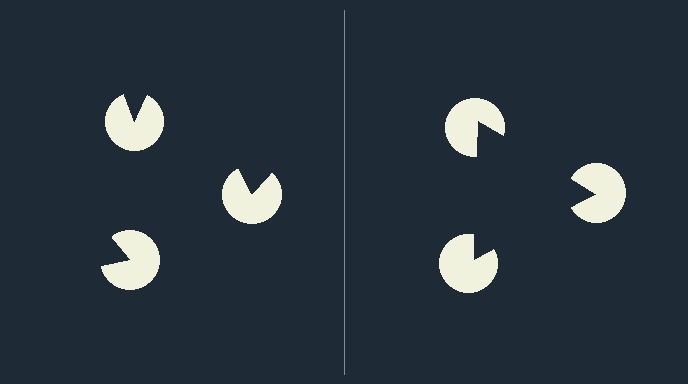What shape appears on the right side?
An illusory triangle.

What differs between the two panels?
The pac-man discs are positioned identically on both sides; only the wedge orientations differ. On the right they align to a triangle; on the left they are misaligned.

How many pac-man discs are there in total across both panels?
6 — 3 on each side.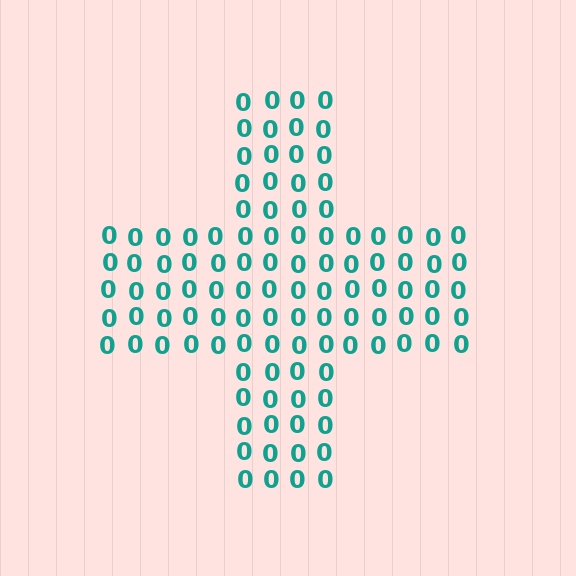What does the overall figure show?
The overall figure shows a cross.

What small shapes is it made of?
It is made of small digit 0's.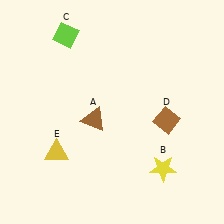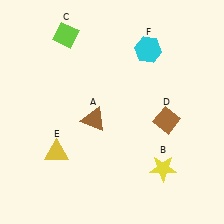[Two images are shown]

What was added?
A cyan hexagon (F) was added in Image 2.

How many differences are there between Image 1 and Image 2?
There is 1 difference between the two images.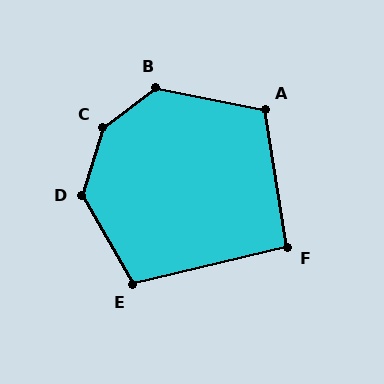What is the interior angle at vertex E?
Approximately 106 degrees (obtuse).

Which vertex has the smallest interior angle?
F, at approximately 95 degrees.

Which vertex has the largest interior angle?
C, at approximately 144 degrees.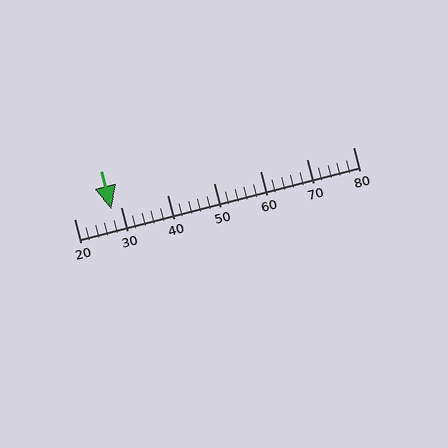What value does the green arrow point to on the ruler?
The green arrow points to approximately 28.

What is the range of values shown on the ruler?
The ruler shows values from 20 to 80.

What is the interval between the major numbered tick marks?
The major tick marks are spaced 10 units apart.